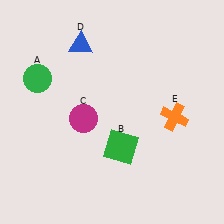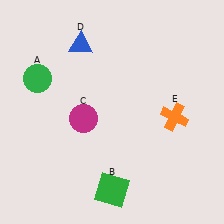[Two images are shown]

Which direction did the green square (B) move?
The green square (B) moved down.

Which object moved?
The green square (B) moved down.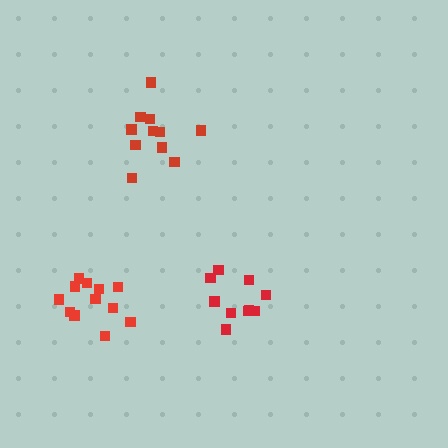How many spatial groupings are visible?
There are 3 spatial groupings.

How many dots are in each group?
Group 1: 10 dots, Group 2: 11 dots, Group 3: 12 dots (33 total).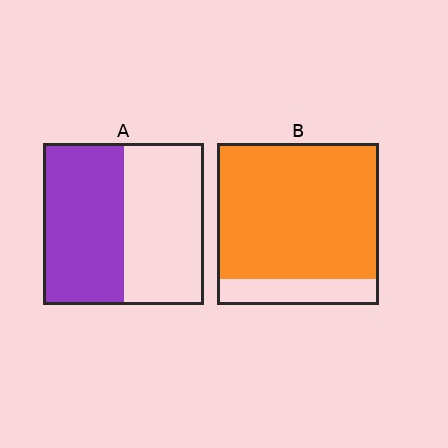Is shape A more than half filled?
Roughly half.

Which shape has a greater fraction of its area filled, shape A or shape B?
Shape B.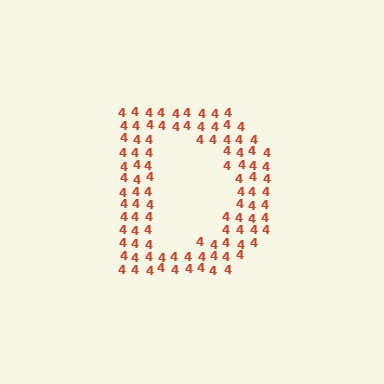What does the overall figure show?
The overall figure shows the letter D.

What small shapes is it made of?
It is made of small digit 4's.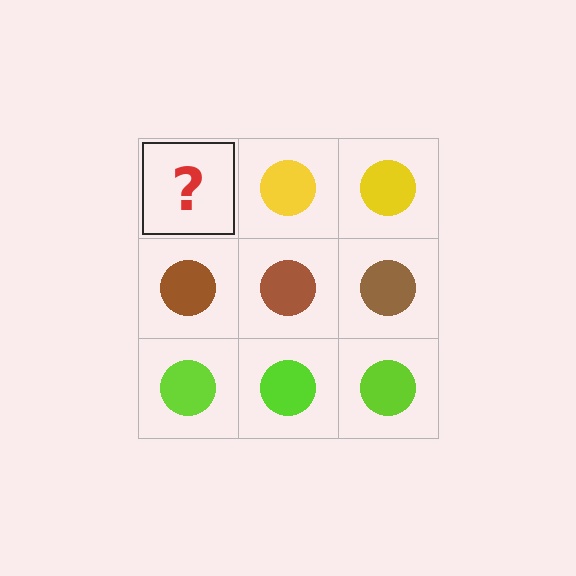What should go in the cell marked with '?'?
The missing cell should contain a yellow circle.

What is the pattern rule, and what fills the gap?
The rule is that each row has a consistent color. The gap should be filled with a yellow circle.